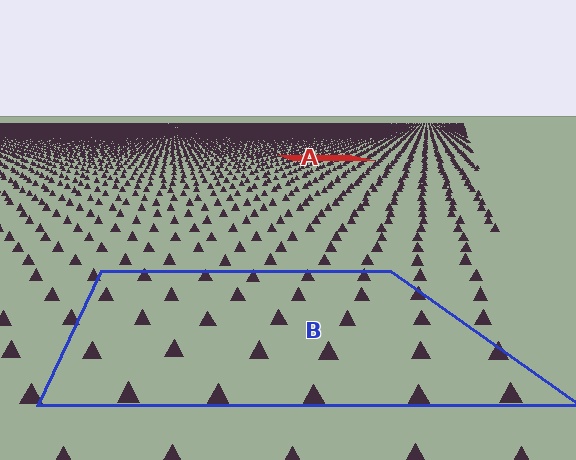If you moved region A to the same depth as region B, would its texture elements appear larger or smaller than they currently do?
They would appear larger. At a closer depth, the same texture elements are projected at a bigger on-screen size.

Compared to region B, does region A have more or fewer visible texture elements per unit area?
Region A has more texture elements per unit area — they are packed more densely because it is farther away.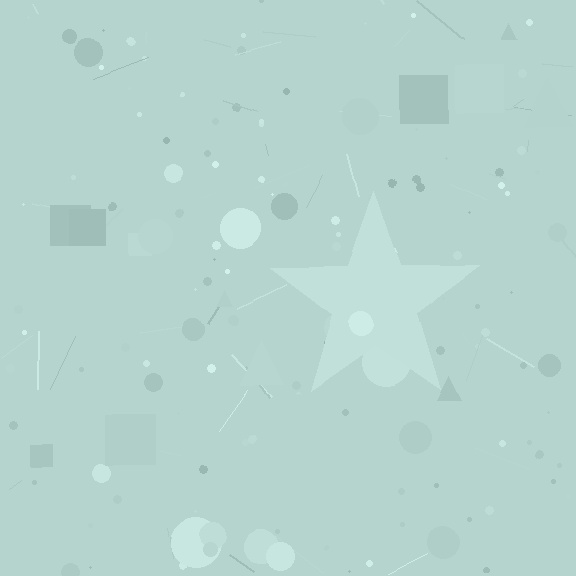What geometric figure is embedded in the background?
A star is embedded in the background.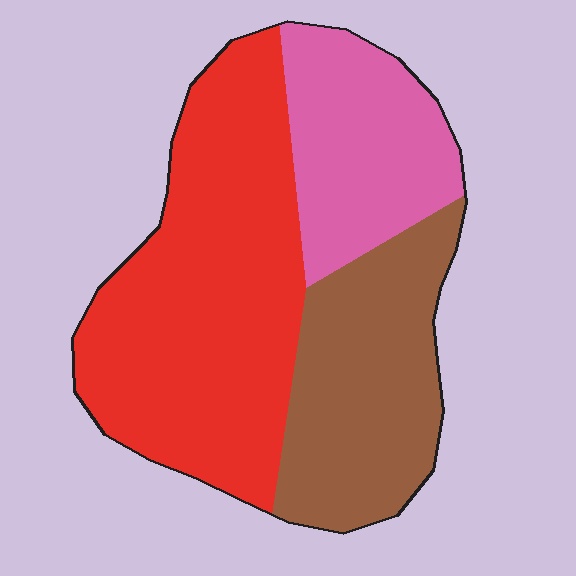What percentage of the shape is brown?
Brown covers around 30% of the shape.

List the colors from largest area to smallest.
From largest to smallest: red, brown, pink.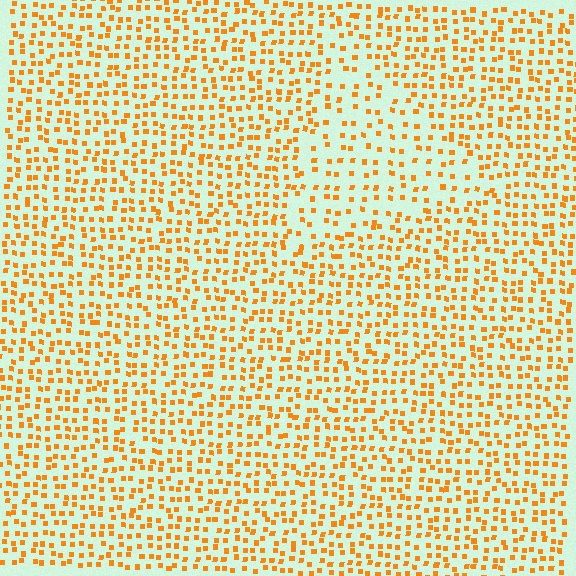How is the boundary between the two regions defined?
The boundary is defined by a change in element density (approximately 1.7x ratio). All elements are the same color, size, and shape.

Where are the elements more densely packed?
The elements are more densely packed outside the triangle boundary.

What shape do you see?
I see a triangle.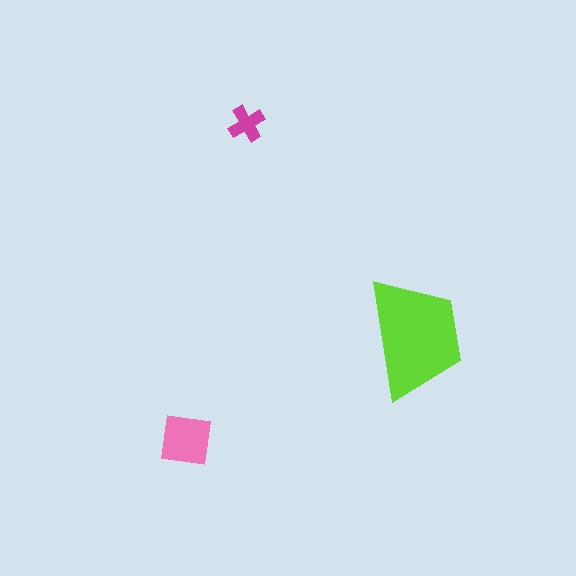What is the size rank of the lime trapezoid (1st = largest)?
1st.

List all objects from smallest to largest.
The magenta cross, the pink square, the lime trapezoid.